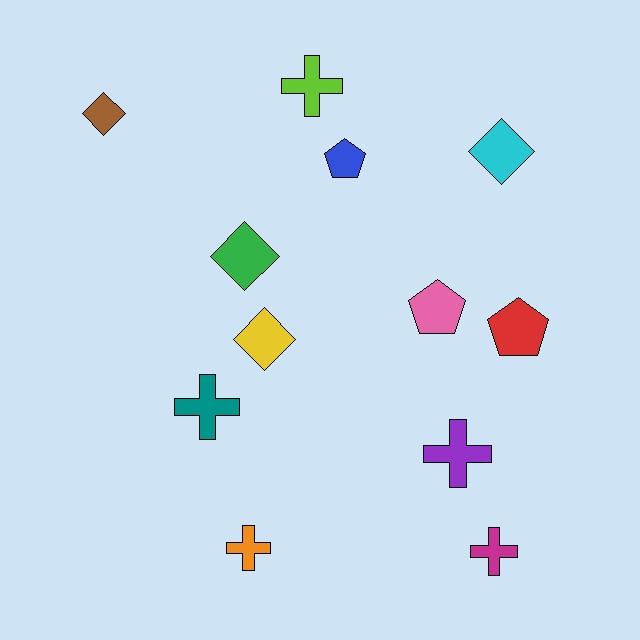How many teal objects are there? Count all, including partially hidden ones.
There is 1 teal object.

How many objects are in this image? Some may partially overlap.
There are 12 objects.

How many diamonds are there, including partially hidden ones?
There are 4 diamonds.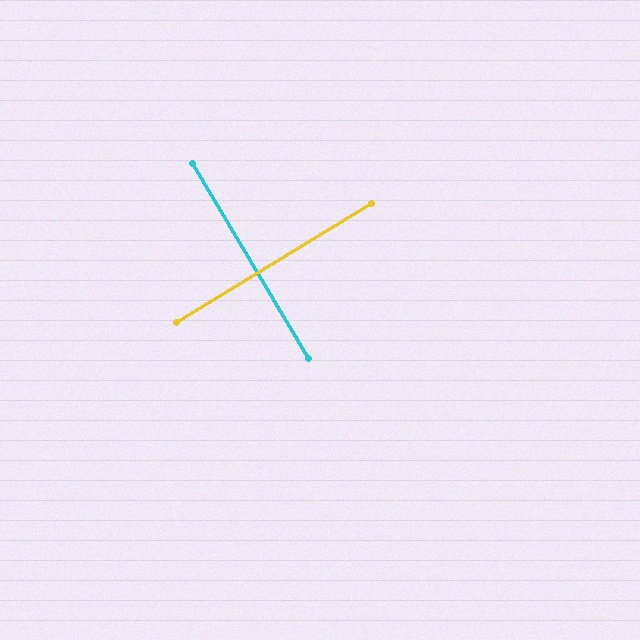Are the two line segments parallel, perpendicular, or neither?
Perpendicular — they meet at approximately 89°.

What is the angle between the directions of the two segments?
Approximately 89 degrees.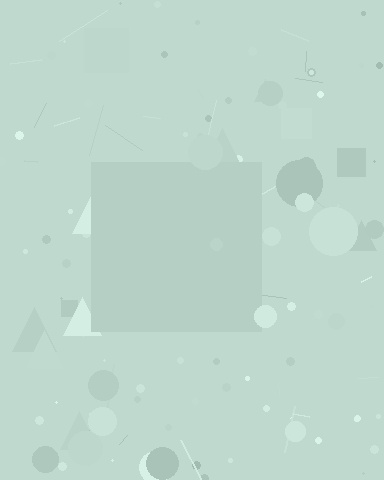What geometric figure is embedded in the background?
A square is embedded in the background.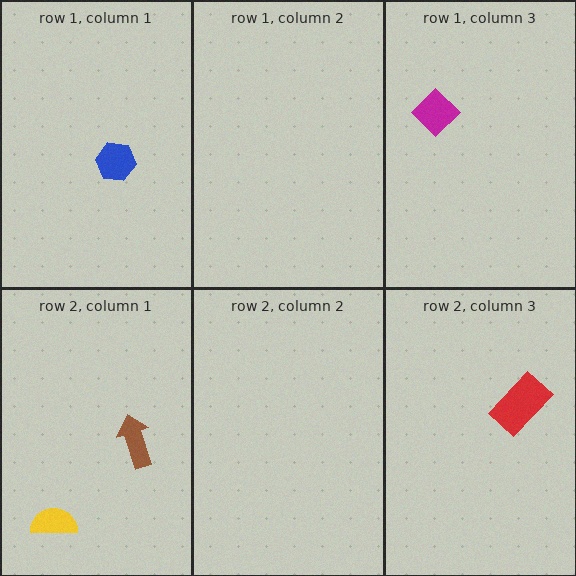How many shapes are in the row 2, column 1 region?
2.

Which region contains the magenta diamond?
The row 1, column 3 region.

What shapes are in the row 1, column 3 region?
The magenta diamond.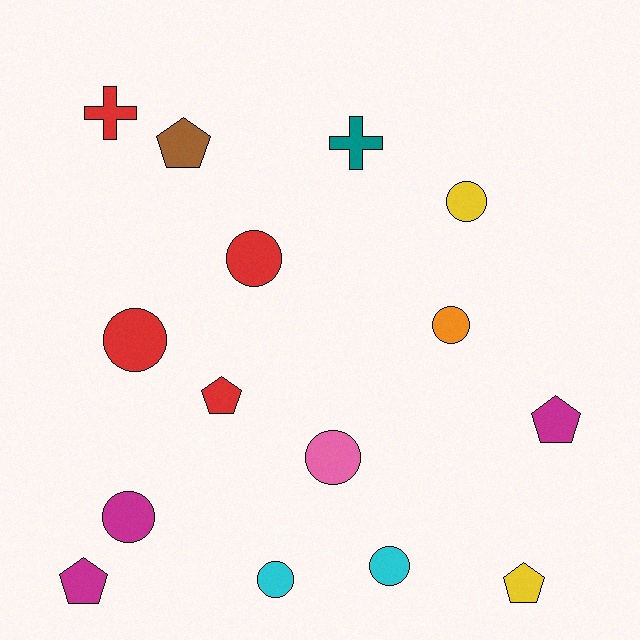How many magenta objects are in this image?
There are 3 magenta objects.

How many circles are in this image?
There are 8 circles.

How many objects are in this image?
There are 15 objects.